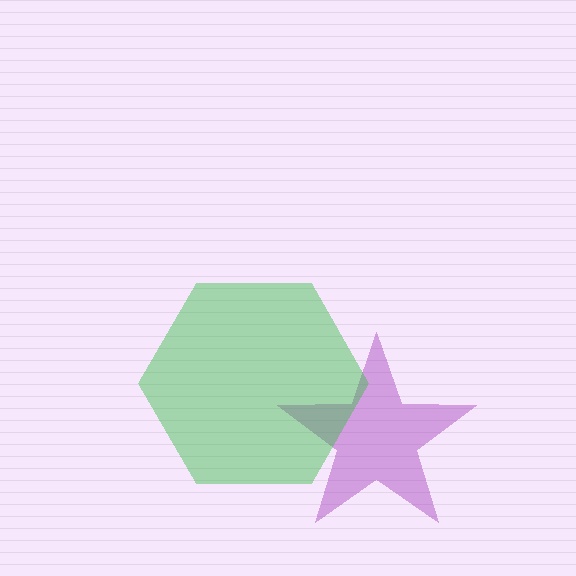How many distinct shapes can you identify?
There are 2 distinct shapes: a purple star, a green hexagon.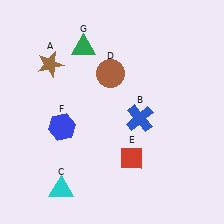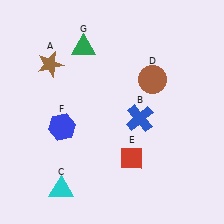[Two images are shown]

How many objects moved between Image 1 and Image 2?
1 object moved between the two images.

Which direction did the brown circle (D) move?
The brown circle (D) moved right.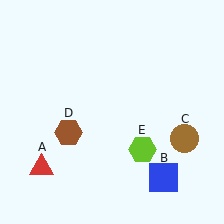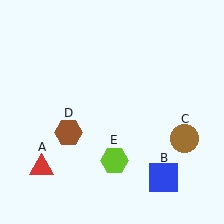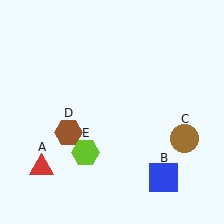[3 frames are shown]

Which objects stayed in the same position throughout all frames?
Red triangle (object A) and blue square (object B) and brown circle (object C) and brown hexagon (object D) remained stationary.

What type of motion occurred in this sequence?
The lime hexagon (object E) rotated clockwise around the center of the scene.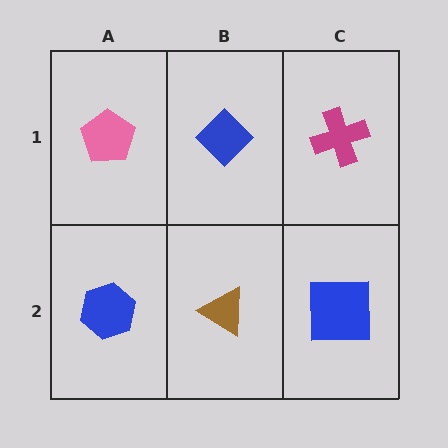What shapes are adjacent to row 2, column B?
A blue diamond (row 1, column B), a blue hexagon (row 2, column A), a blue square (row 2, column C).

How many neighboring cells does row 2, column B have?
3.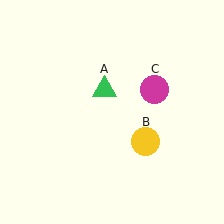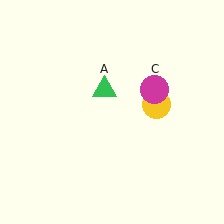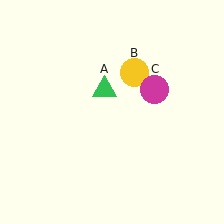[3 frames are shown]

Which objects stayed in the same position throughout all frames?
Green triangle (object A) and magenta circle (object C) remained stationary.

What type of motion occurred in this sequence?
The yellow circle (object B) rotated counterclockwise around the center of the scene.